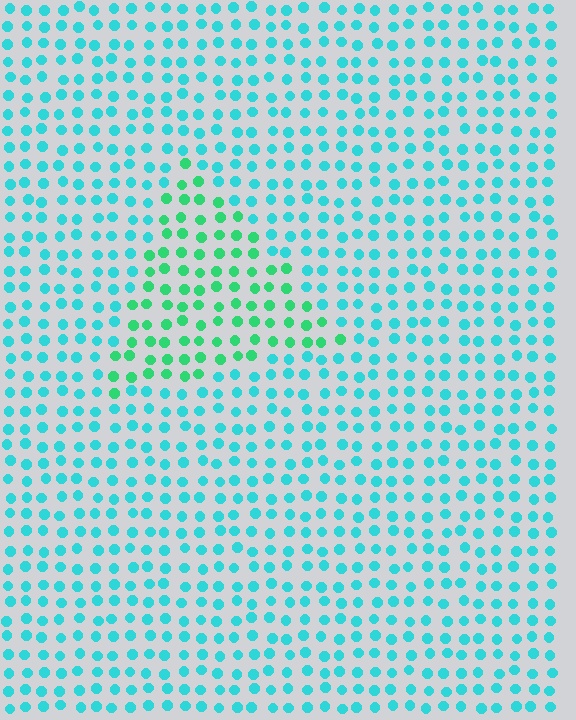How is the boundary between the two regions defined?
The boundary is defined purely by a slight shift in hue (about 36 degrees). Spacing, size, and orientation are identical on both sides.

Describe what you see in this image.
The image is filled with small cyan elements in a uniform arrangement. A triangle-shaped region is visible where the elements are tinted to a slightly different hue, forming a subtle color boundary.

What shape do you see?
I see a triangle.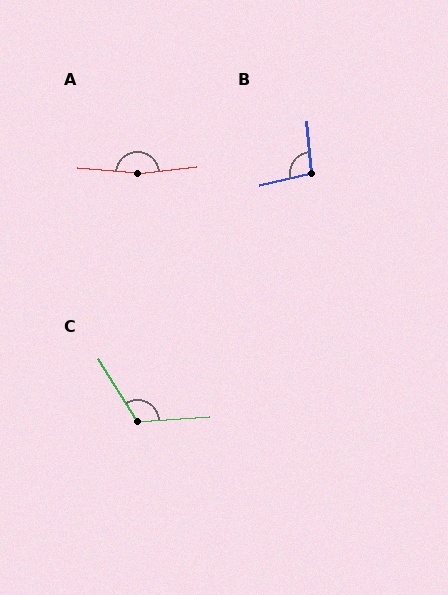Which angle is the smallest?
B, at approximately 99 degrees.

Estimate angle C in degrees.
Approximately 118 degrees.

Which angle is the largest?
A, at approximately 168 degrees.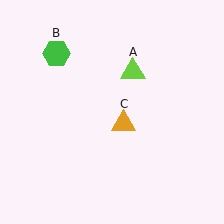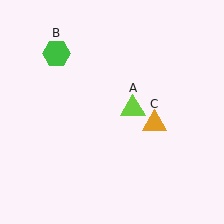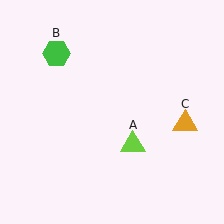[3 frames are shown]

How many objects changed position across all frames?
2 objects changed position: lime triangle (object A), orange triangle (object C).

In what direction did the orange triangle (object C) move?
The orange triangle (object C) moved right.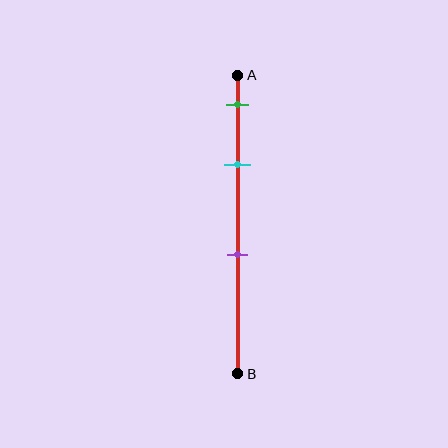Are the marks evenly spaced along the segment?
No, the marks are not evenly spaced.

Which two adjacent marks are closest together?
The green and cyan marks are the closest adjacent pair.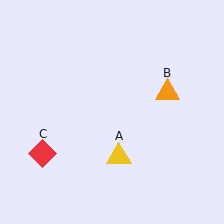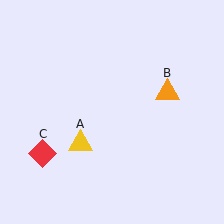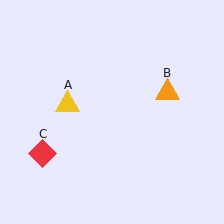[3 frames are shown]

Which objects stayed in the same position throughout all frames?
Orange triangle (object B) and red diamond (object C) remained stationary.